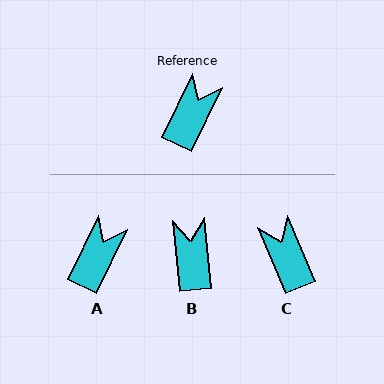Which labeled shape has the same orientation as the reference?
A.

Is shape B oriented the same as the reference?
No, it is off by about 32 degrees.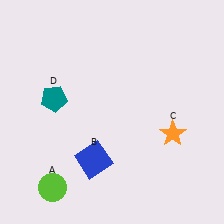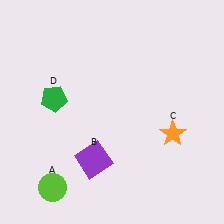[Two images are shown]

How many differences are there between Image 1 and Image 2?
There are 2 differences between the two images.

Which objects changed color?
B changed from blue to purple. D changed from teal to green.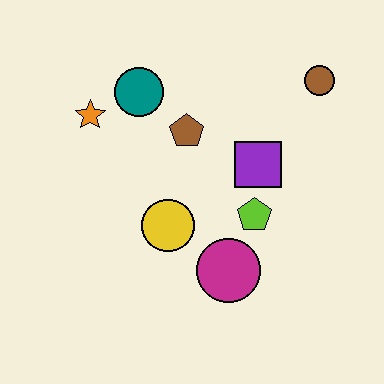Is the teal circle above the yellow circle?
Yes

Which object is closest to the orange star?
The teal circle is closest to the orange star.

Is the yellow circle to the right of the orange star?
Yes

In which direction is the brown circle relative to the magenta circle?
The brown circle is above the magenta circle.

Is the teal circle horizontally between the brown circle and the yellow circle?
No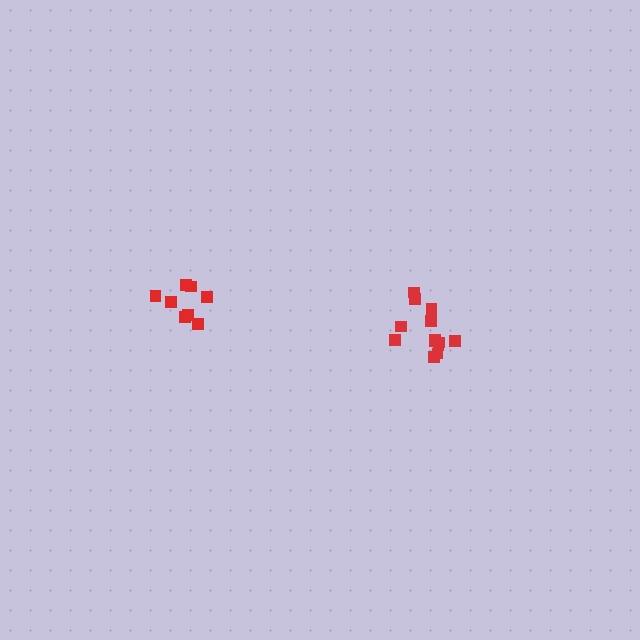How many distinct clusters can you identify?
There are 2 distinct clusters.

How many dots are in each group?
Group 1: 8 dots, Group 2: 13 dots (21 total).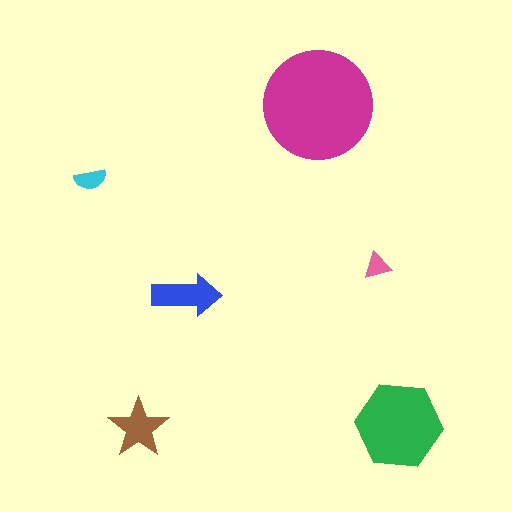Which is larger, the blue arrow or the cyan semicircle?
The blue arrow.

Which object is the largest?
The magenta circle.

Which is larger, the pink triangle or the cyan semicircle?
The cyan semicircle.